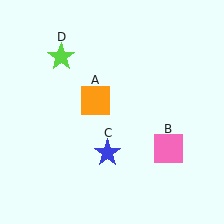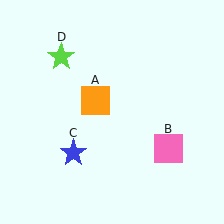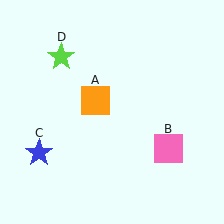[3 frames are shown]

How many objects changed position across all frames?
1 object changed position: blue star (object C).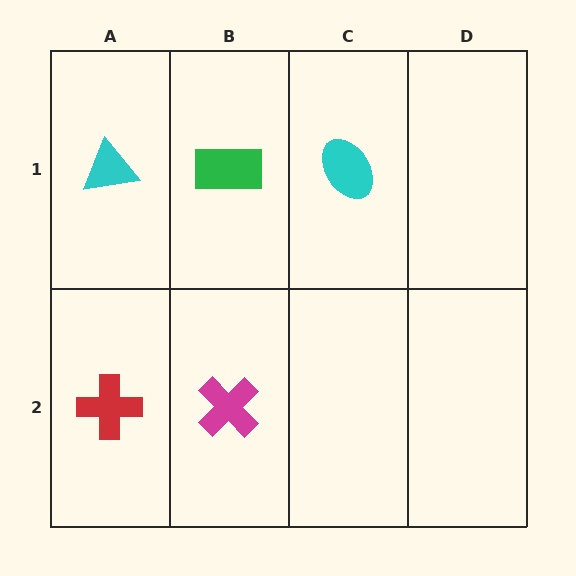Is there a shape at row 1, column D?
No, that cell is empty.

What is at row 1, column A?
A cyan triangle.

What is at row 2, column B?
A magenta cross.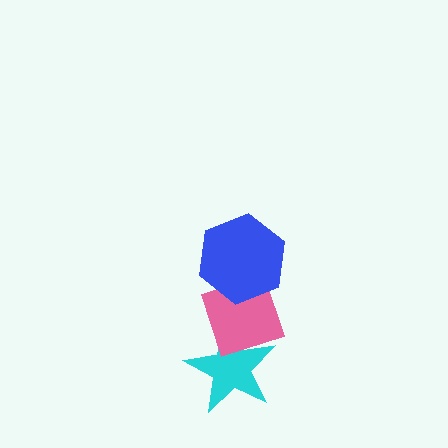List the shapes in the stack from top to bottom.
From top to bottom: the blue hexagon, the pink diamond, the cyan star.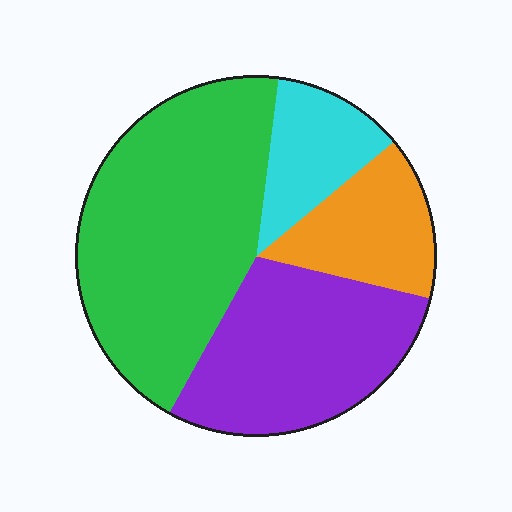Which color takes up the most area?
Green, at roughly 45%.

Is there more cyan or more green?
Green.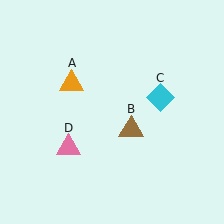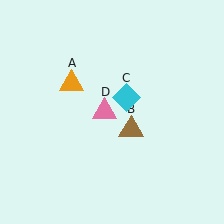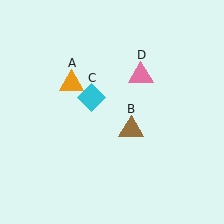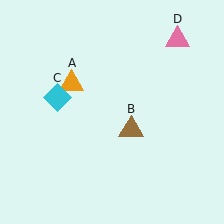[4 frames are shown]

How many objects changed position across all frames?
2 objects changed position: cyan diamond (object C), pink triangle (object D).